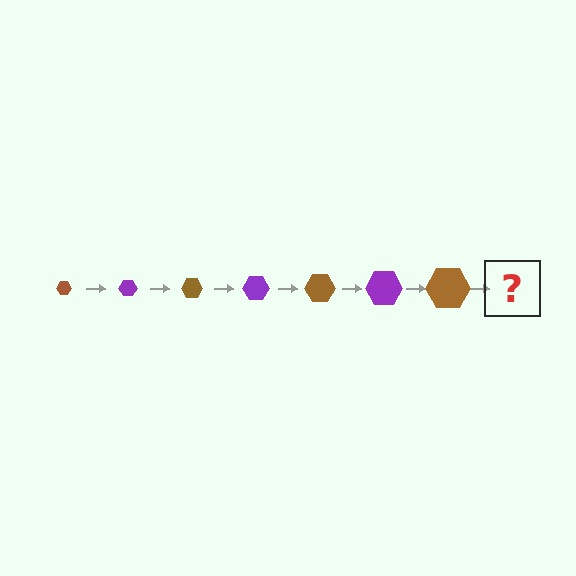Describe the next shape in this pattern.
It should be a purple hexagon, larger than the previous one.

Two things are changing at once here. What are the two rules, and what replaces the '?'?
The two rules are that the hexagon grows larger each step and the color cycles through brown and purple. The '?' should be a purple hexagon, larger than the previous one.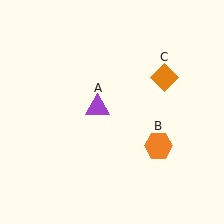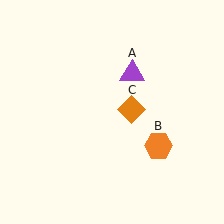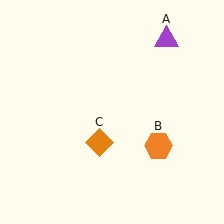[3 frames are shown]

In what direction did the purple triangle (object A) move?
The purple triangle (object A) moved up and to the right.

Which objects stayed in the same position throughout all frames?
Orange hexagon (object B) remained stationary.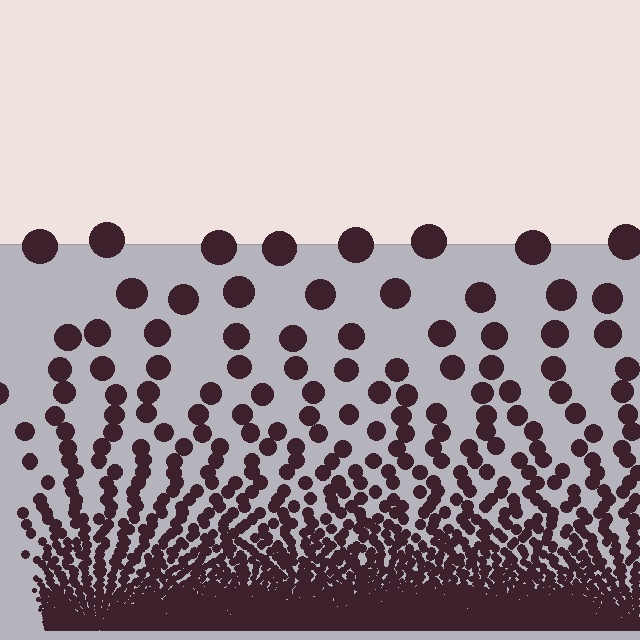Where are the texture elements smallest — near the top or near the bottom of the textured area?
Near the bottom.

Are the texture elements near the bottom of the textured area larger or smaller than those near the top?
Smaller. The gradient is inverted — elements near the bottom are smaller and denser.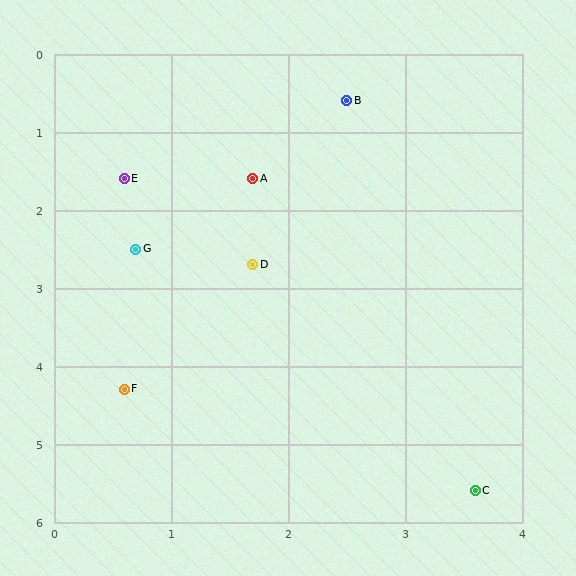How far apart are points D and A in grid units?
Points D and A are about 1.1 grid units apart.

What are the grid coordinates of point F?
Point F is at approximately (0.6, 4.3).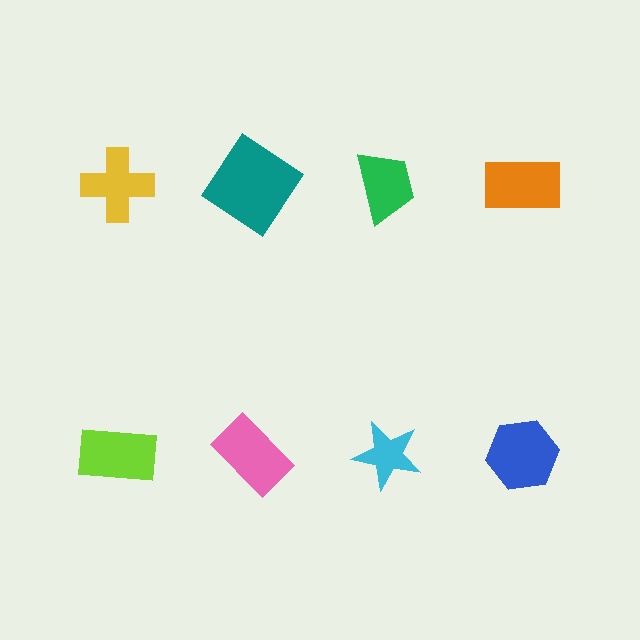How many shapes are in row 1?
4 shapes.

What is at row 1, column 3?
A green trapezoid.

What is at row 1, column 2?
A teal diamond.